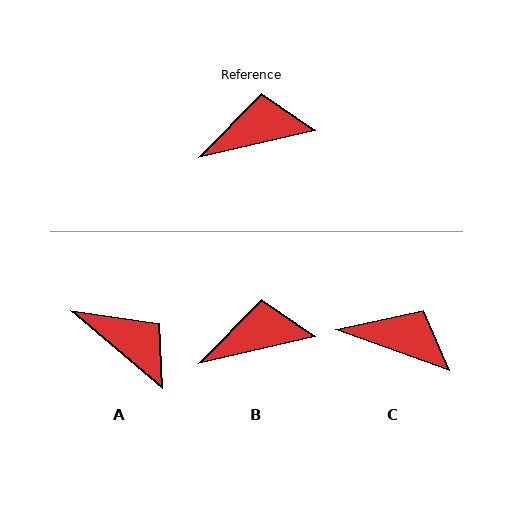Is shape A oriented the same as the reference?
No, it is off by about 54 degrees.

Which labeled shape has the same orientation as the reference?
B.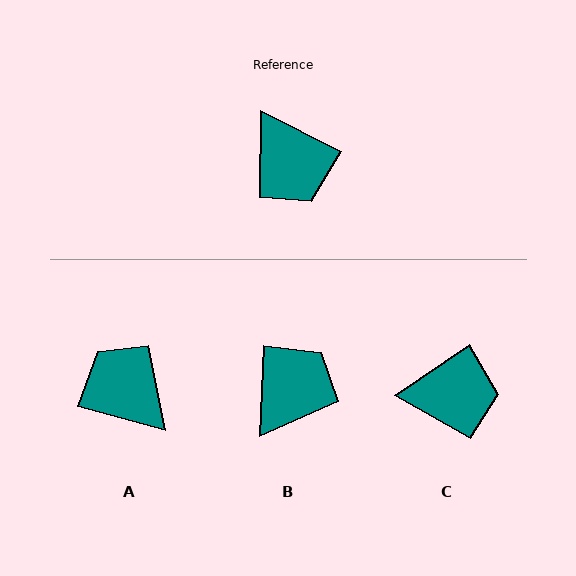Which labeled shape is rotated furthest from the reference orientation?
A, about 169 degrees away.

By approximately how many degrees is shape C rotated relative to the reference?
Approximately 61 degrees counter-clockwise.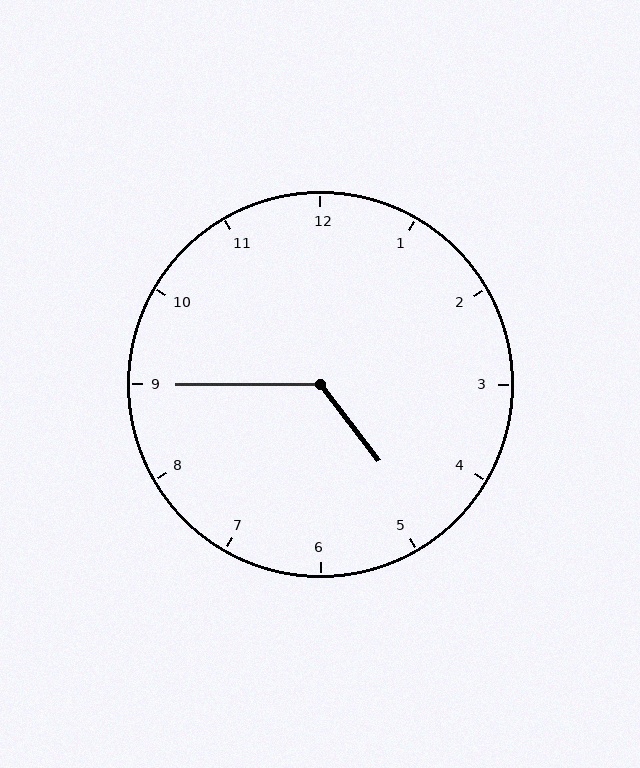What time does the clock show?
4:45.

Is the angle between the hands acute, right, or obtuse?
It is obtuse.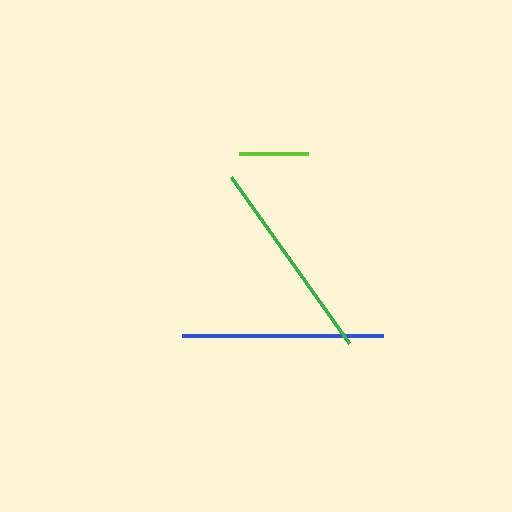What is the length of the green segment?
The green segment is approximately 204 pixels long.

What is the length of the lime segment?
The lime segment is approximately 70 pixels long.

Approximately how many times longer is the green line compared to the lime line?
The green line is approximately 2.9 times the length of the lime line.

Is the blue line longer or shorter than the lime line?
The blue line is longer than the lime line.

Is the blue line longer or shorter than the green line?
The green line is longer than the blue line.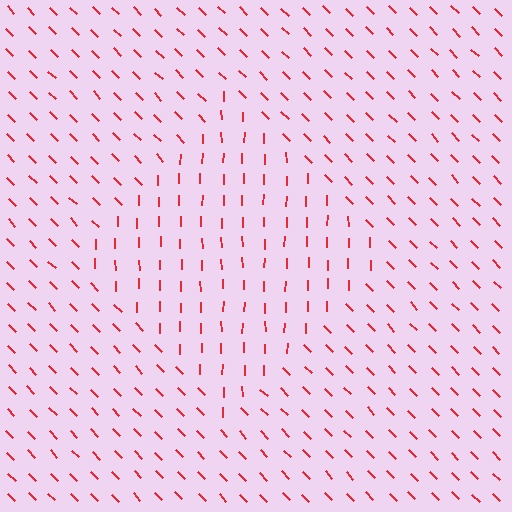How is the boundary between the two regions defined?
The boundary is defined purely by a change in line orientation (approximately 45 degrees difference). All lines are the same color and thickness.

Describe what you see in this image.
The image is filled with small red line segments. A diamond region in the image has lines oriented differently from the surrounding lines, creating a visible texture boundary.